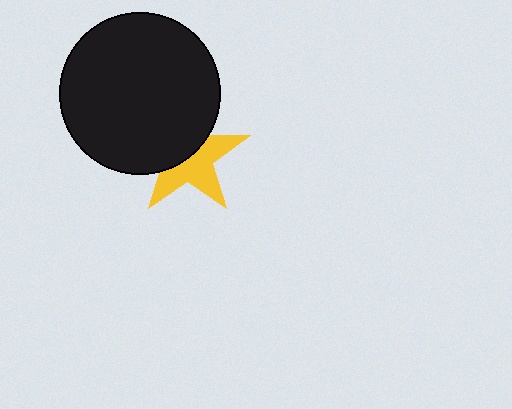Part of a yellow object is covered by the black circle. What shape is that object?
It is a star.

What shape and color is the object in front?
The object in front is a black circle.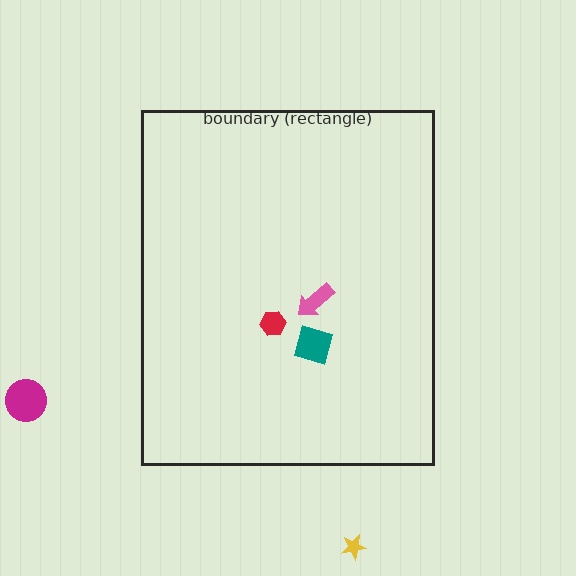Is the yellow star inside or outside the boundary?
Outside.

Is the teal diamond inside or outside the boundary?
Inside.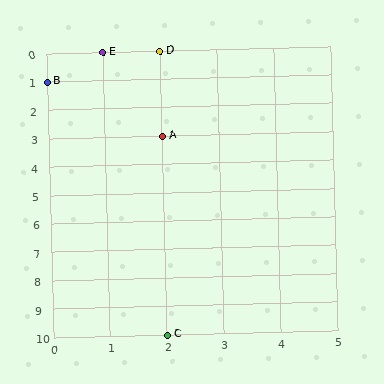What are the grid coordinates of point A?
Point A is at grid coordinates (2, 3).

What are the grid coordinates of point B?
Point B is at grid coordinates (0, 1).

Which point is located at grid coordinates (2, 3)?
Point A is at (2, 3).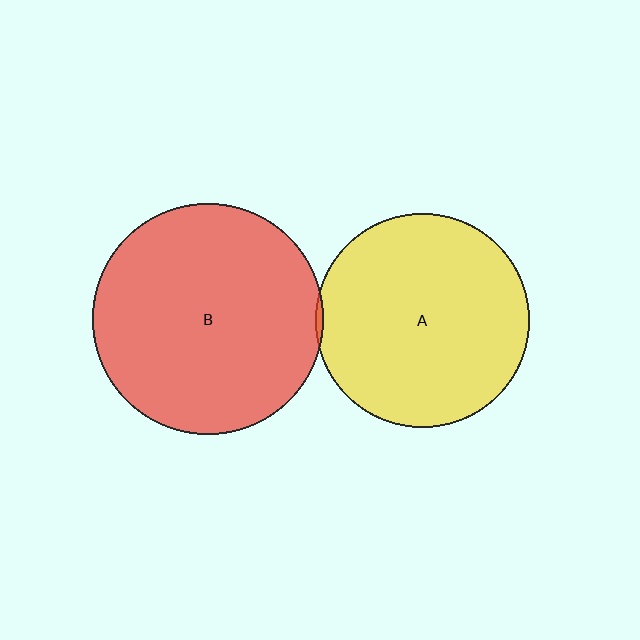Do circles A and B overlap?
Yes.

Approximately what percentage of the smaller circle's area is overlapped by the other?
Approximately 5%.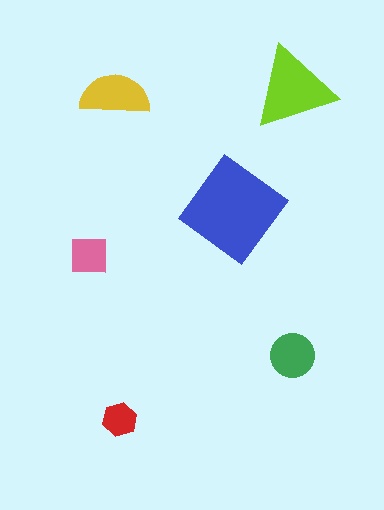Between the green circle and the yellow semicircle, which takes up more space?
The yellow semicircle.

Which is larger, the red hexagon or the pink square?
The pink square.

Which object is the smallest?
The red hexagon.